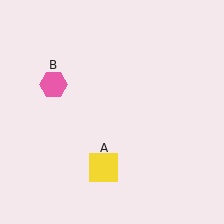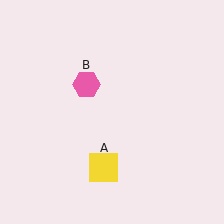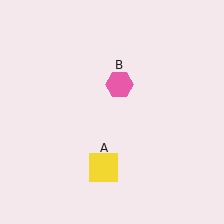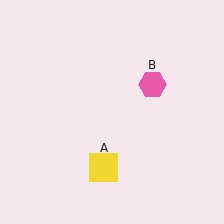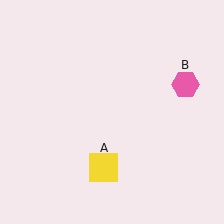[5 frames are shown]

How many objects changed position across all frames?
1 object changed position: pink hexagon (object B).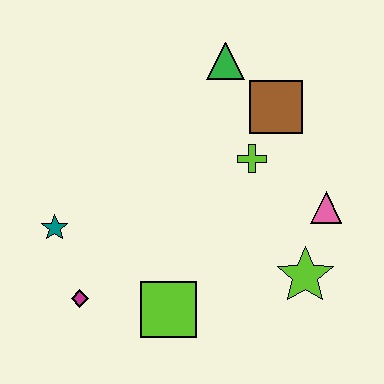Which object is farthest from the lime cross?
The magenta diamond is farthest from the lime cross.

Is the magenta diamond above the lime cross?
No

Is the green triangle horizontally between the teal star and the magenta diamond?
No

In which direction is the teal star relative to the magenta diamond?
The teal star is above the magenta diamond.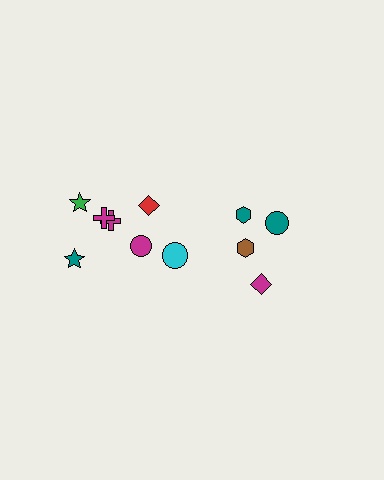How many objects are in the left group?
There are 7 objects.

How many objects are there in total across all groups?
There are 11 objects.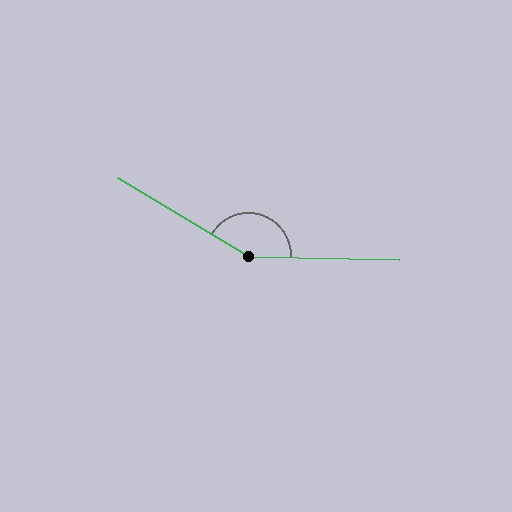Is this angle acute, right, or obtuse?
It is obtuse.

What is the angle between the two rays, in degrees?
Approximately 150 degrees.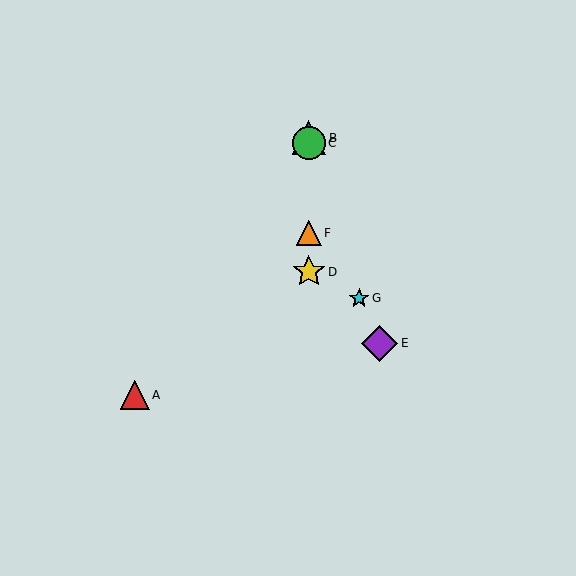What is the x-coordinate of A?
Object A is at x≈135.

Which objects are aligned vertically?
Objects B, C, D, F are aligned vertically.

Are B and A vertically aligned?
No, B is at x≈309 and A is at x≈135.